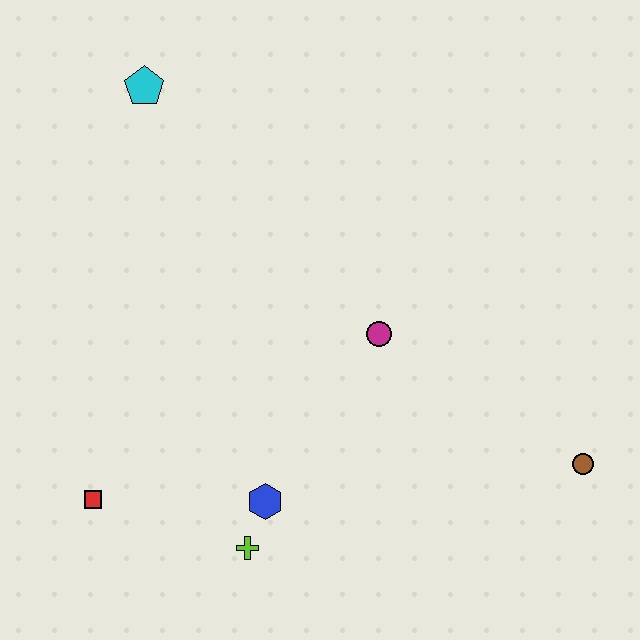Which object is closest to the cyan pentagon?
The magenta circle is closest to the cyan pentagon.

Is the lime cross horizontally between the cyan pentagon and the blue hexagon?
Yes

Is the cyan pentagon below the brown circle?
No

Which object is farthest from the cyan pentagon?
The brown circle is farthest from the cyan pentagon.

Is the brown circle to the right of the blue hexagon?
Yes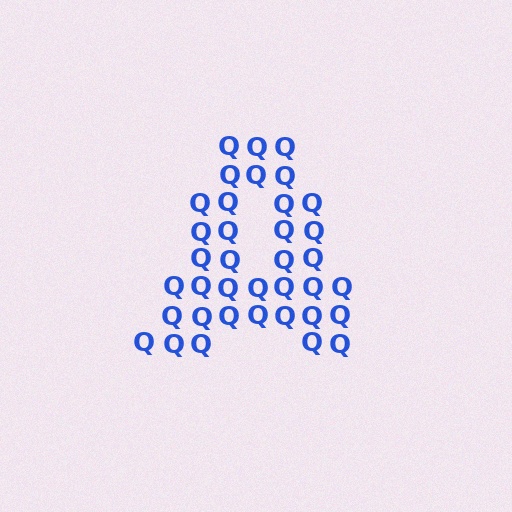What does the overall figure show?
The overall figure shows the letter A.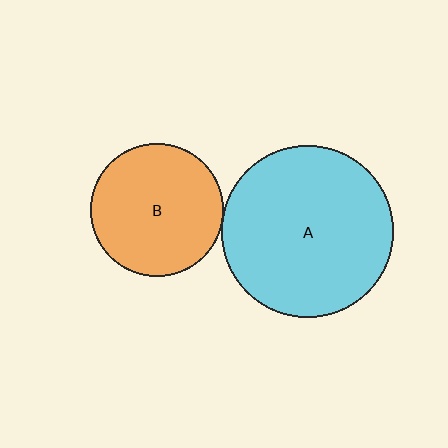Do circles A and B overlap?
Yes.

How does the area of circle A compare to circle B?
Approximately 1.7 times.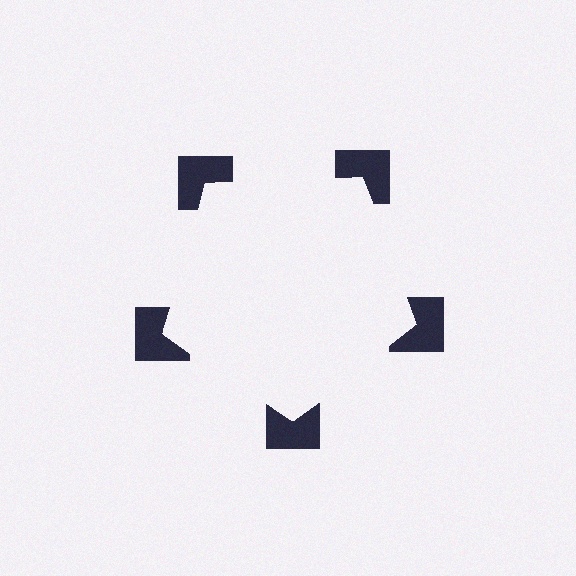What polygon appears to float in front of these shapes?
An illusory pentagon — its edges are inferred from the aligned wedge cuts in the notched squares, not physically drawn.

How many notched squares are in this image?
There are 5 — one at each vertex of the illusory pentagon.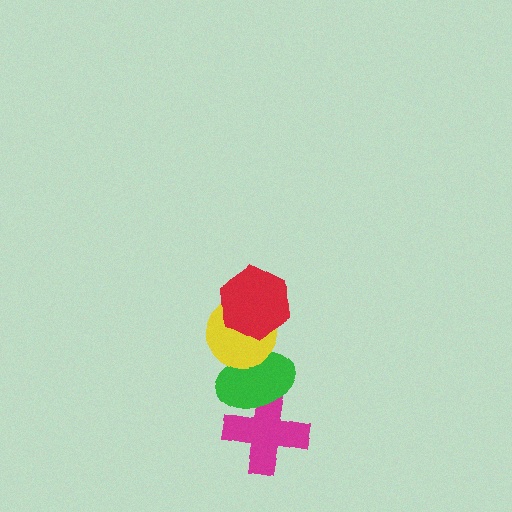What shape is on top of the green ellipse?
The yellow circle is on top of the green ellipse.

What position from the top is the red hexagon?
The red hexagon is 1st from the top.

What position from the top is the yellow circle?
The yellow circle is 2nd from the top.